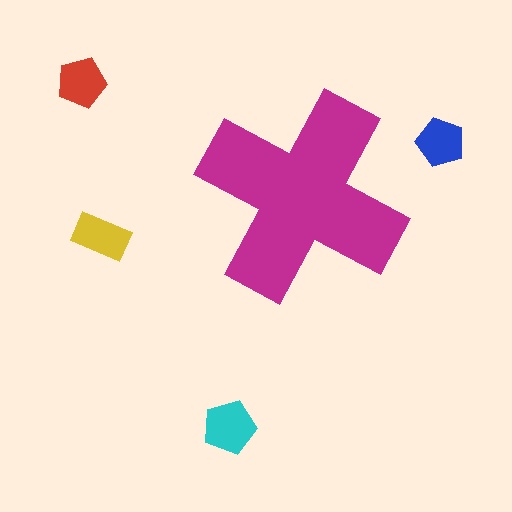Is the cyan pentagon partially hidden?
No, the cyan pentagon is fully visible.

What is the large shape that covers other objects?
A magenta cross.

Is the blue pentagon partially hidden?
No, the blue pentagon is fully visible.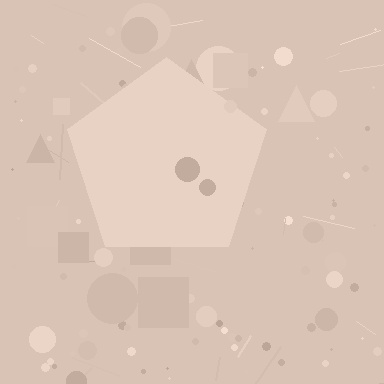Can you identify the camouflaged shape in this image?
The camouflaged shape is a pentagon.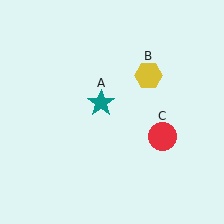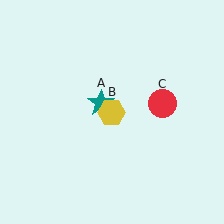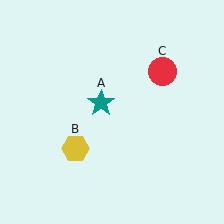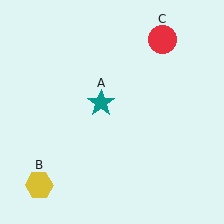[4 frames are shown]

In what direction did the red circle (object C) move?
The red circle (object C) moved up.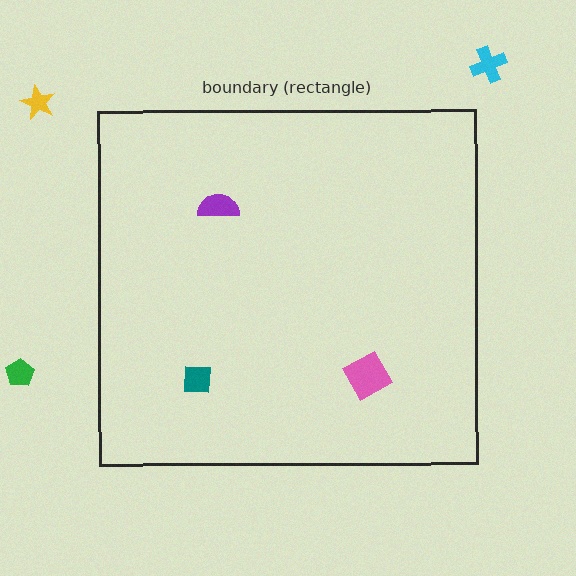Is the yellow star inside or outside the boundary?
Outside.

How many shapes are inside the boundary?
3 inside, 3 outside.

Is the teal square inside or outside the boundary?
Inside.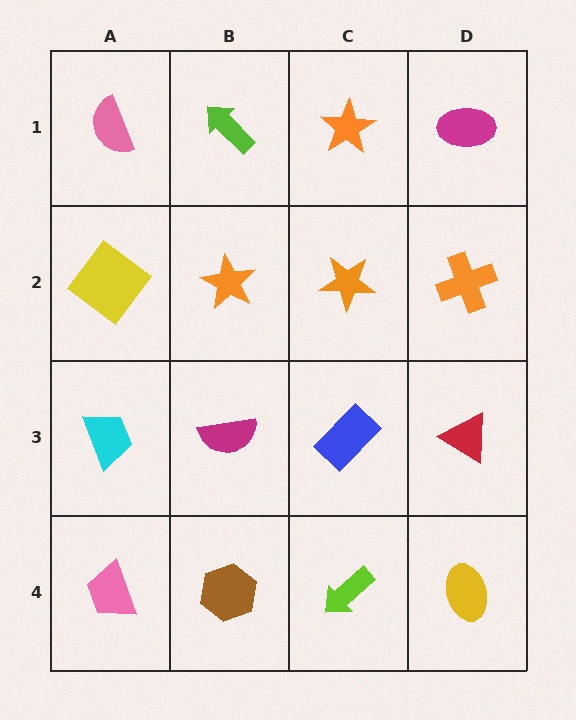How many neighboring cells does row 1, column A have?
2.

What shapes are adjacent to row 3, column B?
An orange star (row 2, column B), a brown hexagon (row 4, column B), a cyan trapezoid (row 3, column A), a blue rectangle (row 3, column C).